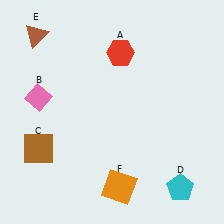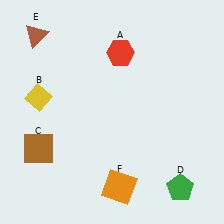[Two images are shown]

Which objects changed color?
B changed from pink to yellow. D changed from cyan to green.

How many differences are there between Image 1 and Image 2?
There are 2 differences between the two images.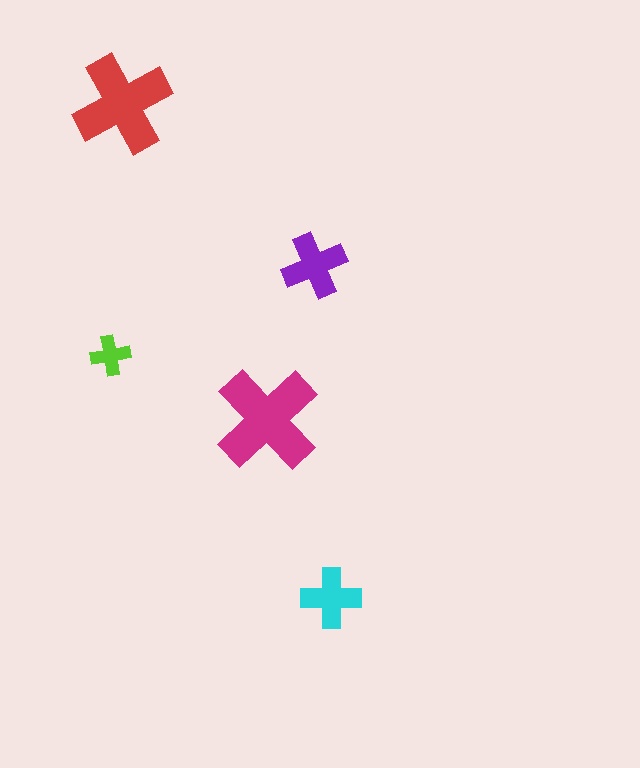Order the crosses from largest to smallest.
the magenta one, the red one, the purple one, the cyan one, the lime one.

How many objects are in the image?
There are 5 objects in the image.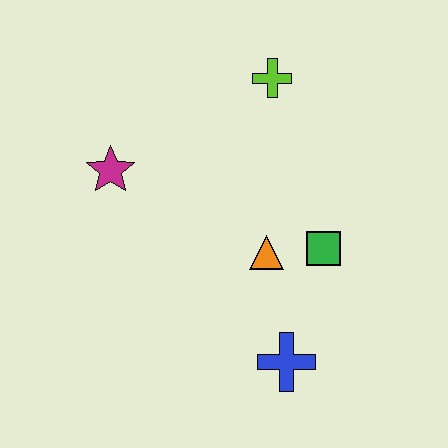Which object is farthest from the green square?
The magenta star is farthest from the green square.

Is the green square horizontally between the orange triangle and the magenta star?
No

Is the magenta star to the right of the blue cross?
No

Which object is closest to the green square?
The orange triangle is closest to the green square.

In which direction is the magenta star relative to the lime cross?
The magenta star is to the left of the lime cross.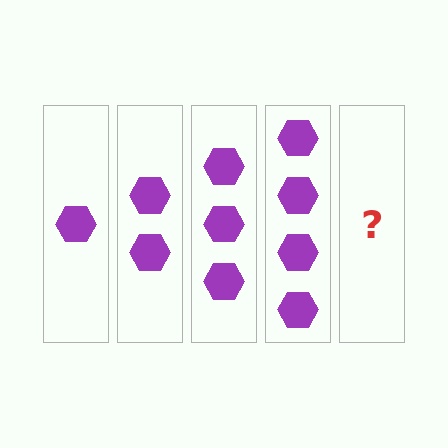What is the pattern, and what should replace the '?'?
The pattern is that each step adds one more hexagon. The '?' should be 5 hexagons.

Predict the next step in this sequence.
The next step is 5 hexagons.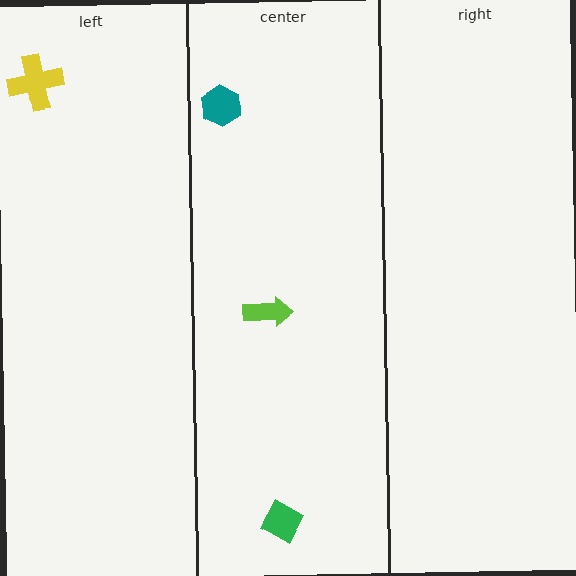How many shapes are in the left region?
1.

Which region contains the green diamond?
The center region.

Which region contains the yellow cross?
The left region.